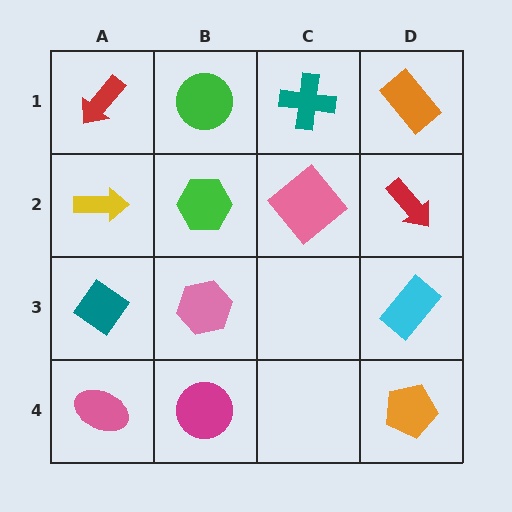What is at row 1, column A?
A red arrow.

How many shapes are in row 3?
3 shapes.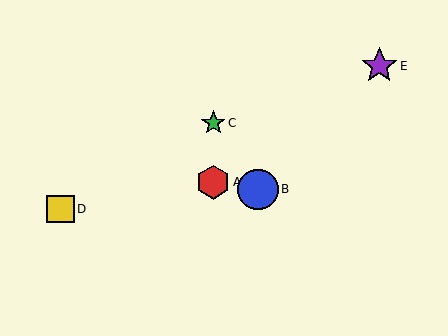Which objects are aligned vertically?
Objects A, C are aligned vertically.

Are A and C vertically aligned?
Yes, both are at x≈213.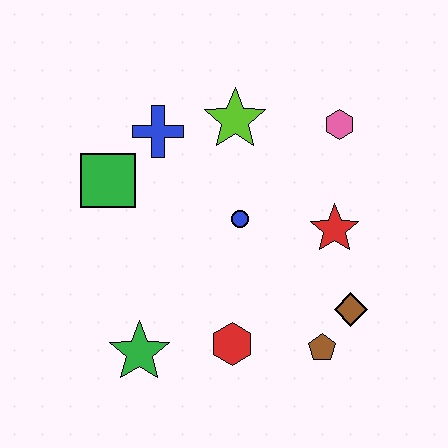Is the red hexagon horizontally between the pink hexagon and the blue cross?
Yes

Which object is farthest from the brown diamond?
The green square is farthest from the brown diamond.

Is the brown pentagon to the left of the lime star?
No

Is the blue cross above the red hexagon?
Yes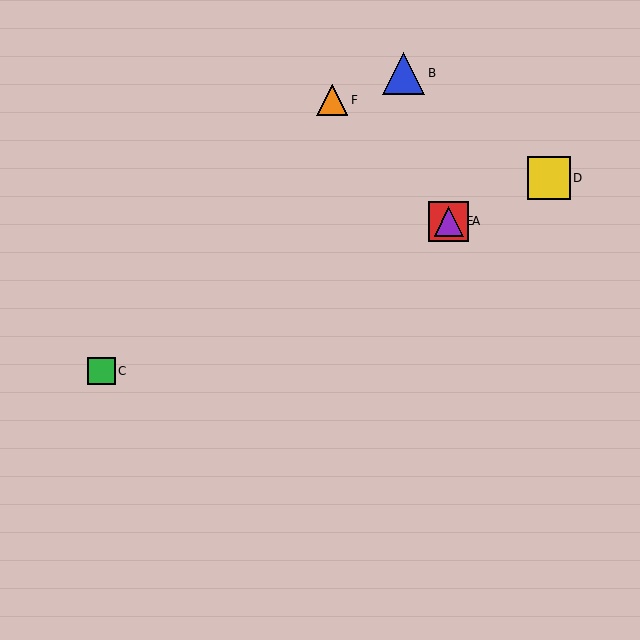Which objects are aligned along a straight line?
Objects A, C, D, E are aligned along a straight line.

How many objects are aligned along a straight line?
4 objects (A, C, D, E) are aligned along a straight line.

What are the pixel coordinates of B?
Object B is at (404, 73).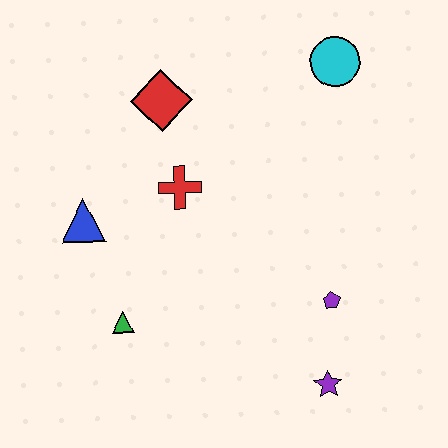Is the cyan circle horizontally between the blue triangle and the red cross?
No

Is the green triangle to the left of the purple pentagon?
Yes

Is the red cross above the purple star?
Yes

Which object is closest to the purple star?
The purple pentagon is closest to the purple star.